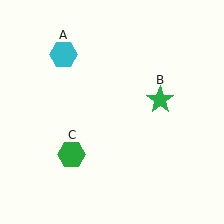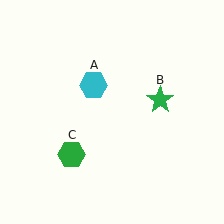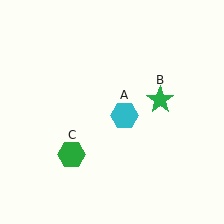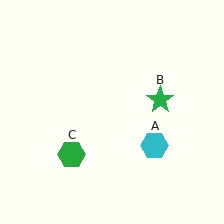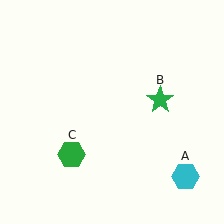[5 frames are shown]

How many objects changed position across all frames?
1 object changed position: cyan hexagon (object A).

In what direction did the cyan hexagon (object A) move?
The cyan hexagon (object A) moved down and to the right.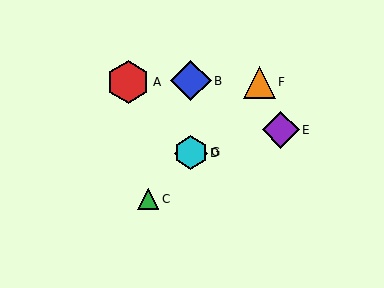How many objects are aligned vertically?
3 objects (B, D, G) are aligned vertically.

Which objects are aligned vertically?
Objects B, D, G are aligned vertically.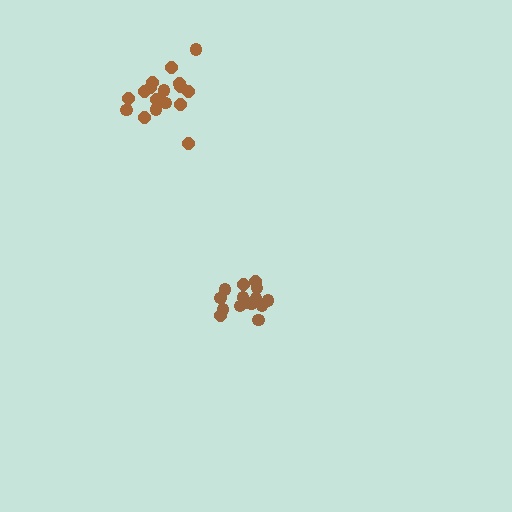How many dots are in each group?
Group 1: 16 dots, Group 2: 17 dots (33 total).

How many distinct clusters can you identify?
There are 2 distinct clusters.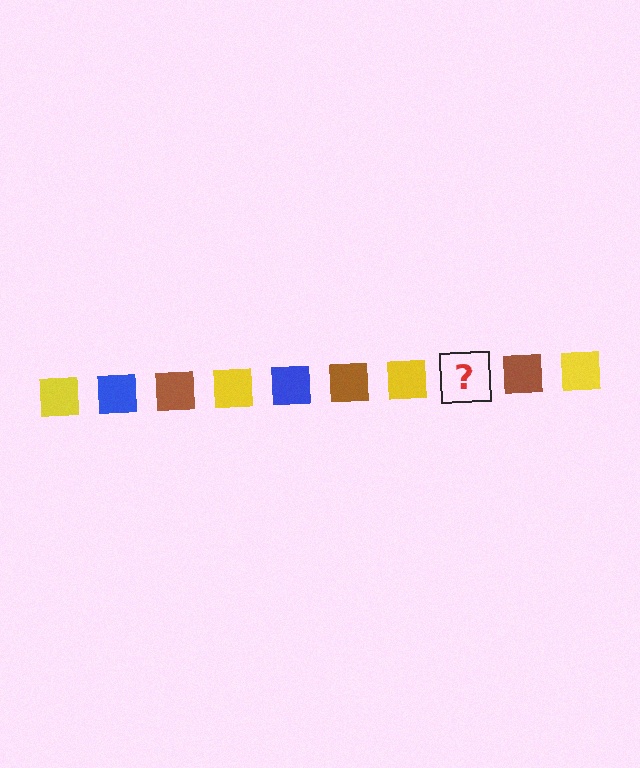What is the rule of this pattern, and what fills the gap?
The rule is that the pattern cycles through yellow, blue, brown squares. The gap should be filled with a blue square.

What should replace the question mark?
The question mark should be replaced with a blue square.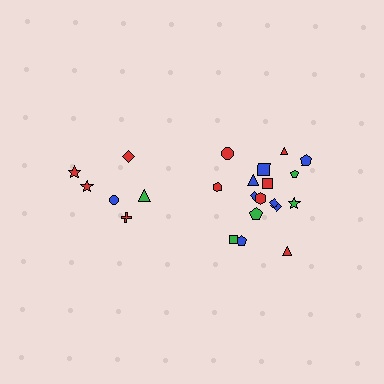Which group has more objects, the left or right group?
The right group.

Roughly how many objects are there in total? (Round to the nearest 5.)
Roughly 25 objects in total.